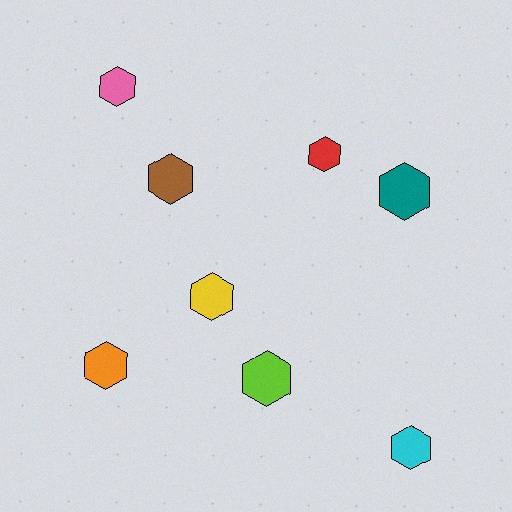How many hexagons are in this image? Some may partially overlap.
There are 8 hexagons.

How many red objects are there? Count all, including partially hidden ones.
There is 1 red object.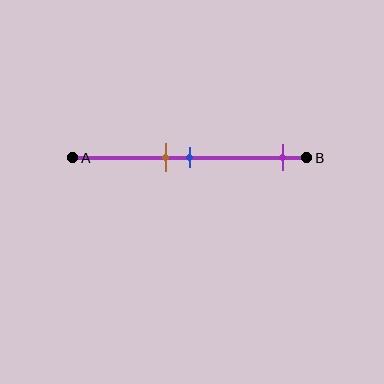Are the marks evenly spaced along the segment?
No, the marks are not evenly spaced.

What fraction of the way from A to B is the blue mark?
The blue mark is approximately 50% (0.5) of the way from A to B.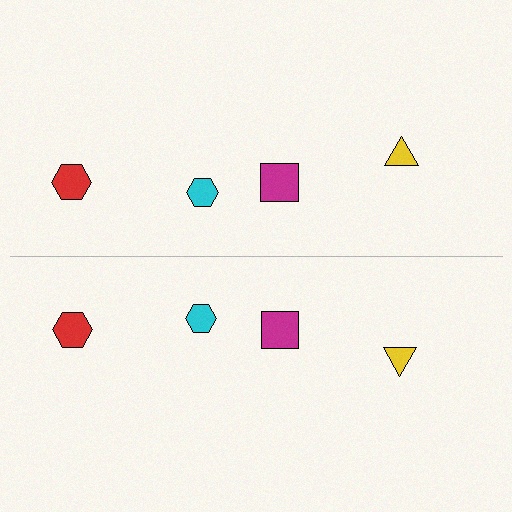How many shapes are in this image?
There are 8 shapes in this image.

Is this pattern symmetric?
Yes, this pattern has bilateral (reflection) symmetry.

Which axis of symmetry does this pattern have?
The pattern has a horizontal axis of symmetry running through the center of the image.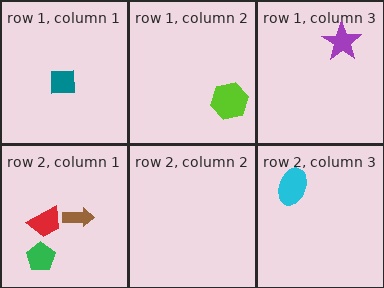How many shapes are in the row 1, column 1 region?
1.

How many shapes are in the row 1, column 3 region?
1.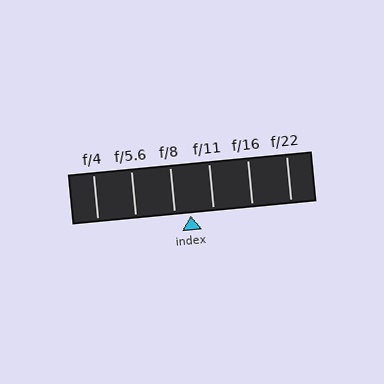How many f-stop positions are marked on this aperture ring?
There are 6 f-stop positions marked.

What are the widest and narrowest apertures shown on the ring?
The widest aperture shown is f/4 and the narrowest is f/22.